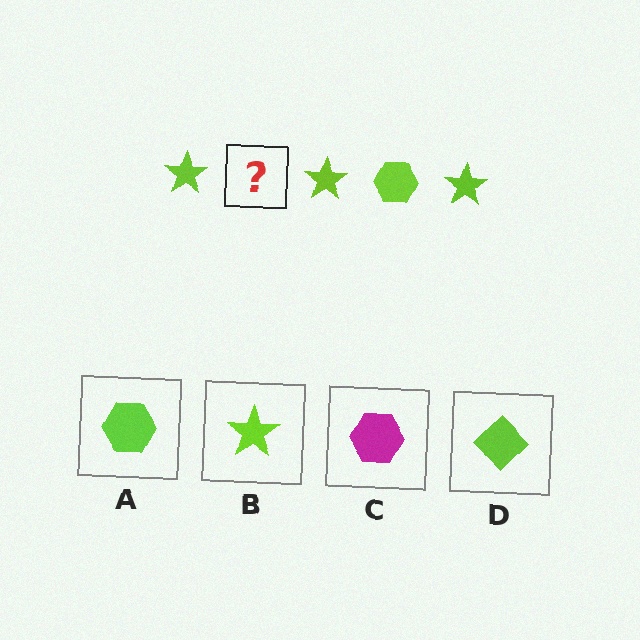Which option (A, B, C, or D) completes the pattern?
A.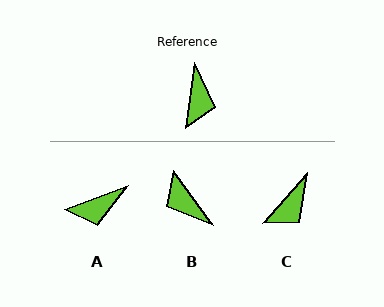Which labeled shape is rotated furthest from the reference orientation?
B, about 136 degrees away.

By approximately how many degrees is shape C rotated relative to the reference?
Approximately 34 degrees clockwise.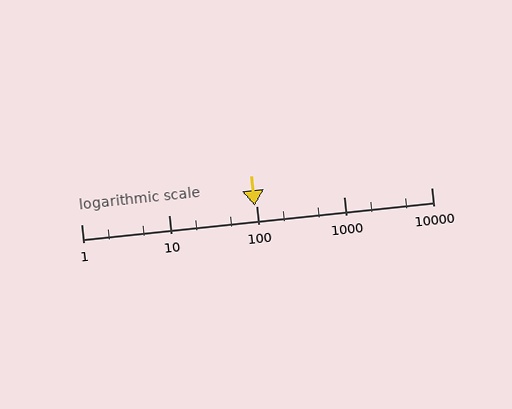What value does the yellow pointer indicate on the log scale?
The pointer indicates approximately 97.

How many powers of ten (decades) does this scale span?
The scale spans 4 decades, from 1 to 10000.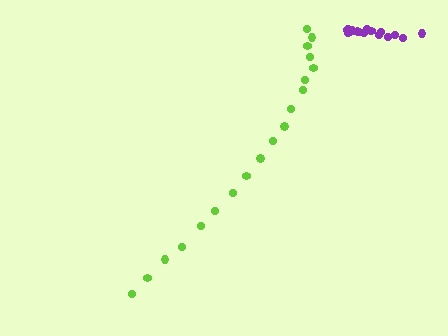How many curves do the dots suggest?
There are 2 distinct paths.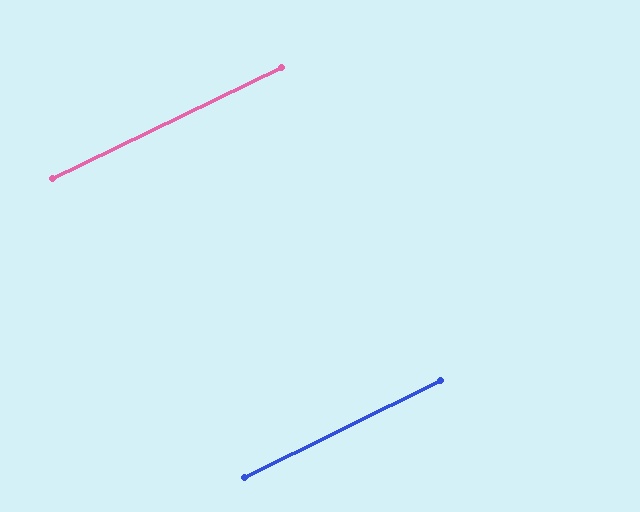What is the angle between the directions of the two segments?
Approximately 0 degrees.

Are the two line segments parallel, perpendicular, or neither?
Parallel — their directions differ by only 0.3°.